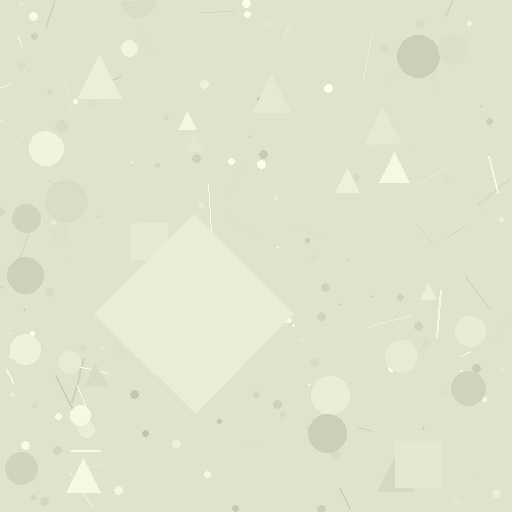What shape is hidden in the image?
A diamond is hidden in the image.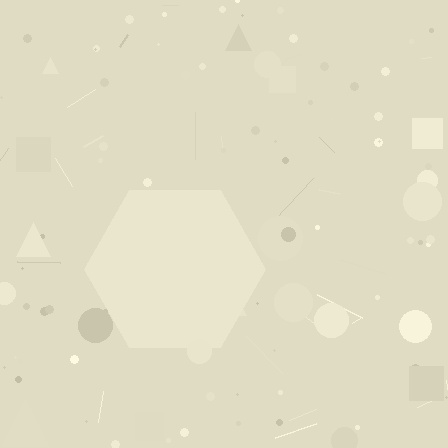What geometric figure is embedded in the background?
A hexagon is embedded in the background.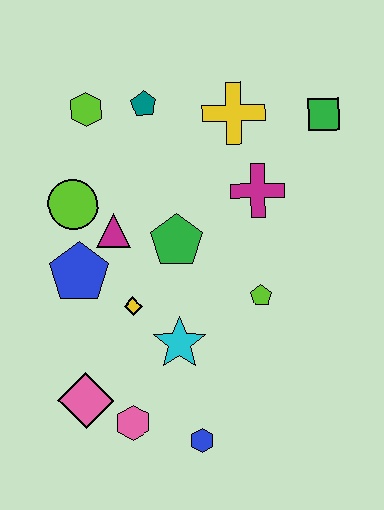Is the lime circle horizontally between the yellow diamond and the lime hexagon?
No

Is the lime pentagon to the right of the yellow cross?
Yes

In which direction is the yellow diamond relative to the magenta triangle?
The yellow diamond is below the magenta triangle.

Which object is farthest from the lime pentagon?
The lime hexagon is farthest from the lime pentagon.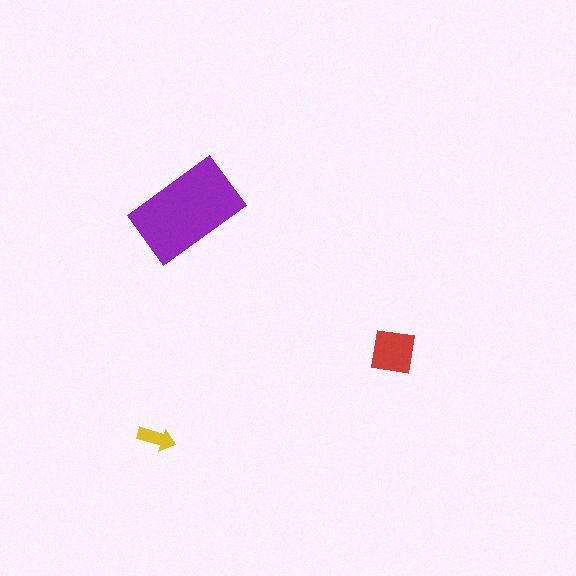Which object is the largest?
The purple rectangle.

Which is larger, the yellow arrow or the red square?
The red square.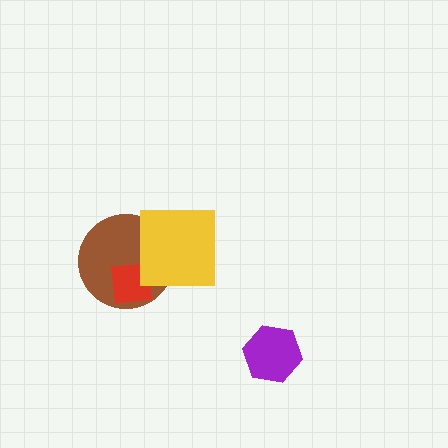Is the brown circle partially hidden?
Yes, it is partially covered by another shape.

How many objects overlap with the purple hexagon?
0 objects overlap with the purple hexagon.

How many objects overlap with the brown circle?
2 objects overlap with the brown circle.